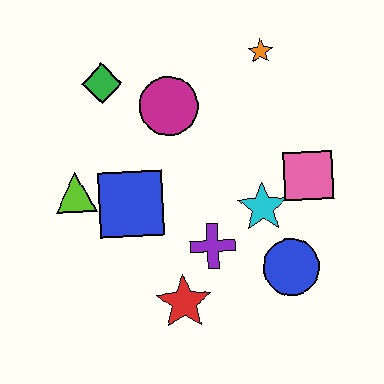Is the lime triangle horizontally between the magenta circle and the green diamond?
No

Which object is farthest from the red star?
The orange star is farthest from the red star.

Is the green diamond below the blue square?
No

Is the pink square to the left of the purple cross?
No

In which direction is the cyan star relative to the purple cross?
The cyan star is to the right of the purple cross.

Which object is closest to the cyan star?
The pink square is closest to the cyan star.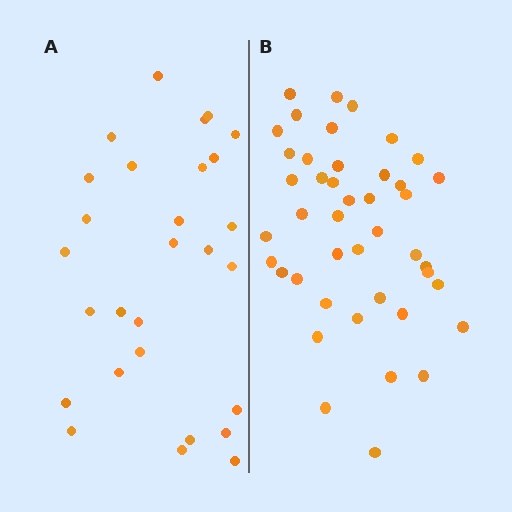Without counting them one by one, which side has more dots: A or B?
Region B (the right region) has more dots.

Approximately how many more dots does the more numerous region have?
Region B has approximately 15 more dots than region A.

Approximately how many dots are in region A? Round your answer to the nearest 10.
About 30 dots. (The exact count is 28, which rounds to 30.)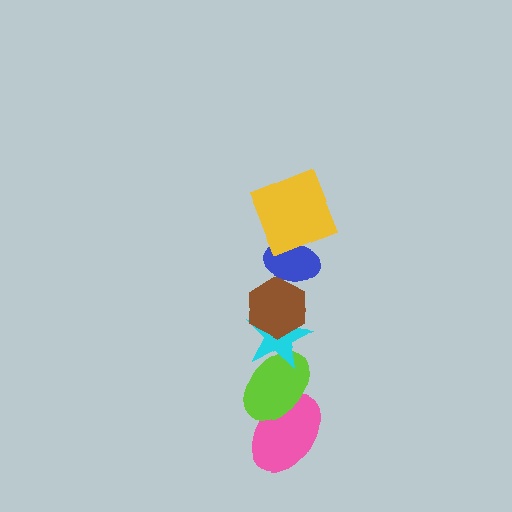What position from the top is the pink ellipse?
The pink ellipse is 6th from the top.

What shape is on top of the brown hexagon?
The blue ellipse is on top of the brown hexagon.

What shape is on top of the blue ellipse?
The yellow square is on top of the blue ellipse.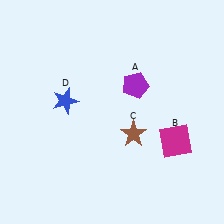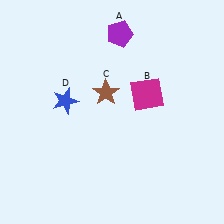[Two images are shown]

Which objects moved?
The objects that moved are: the purple pentagon (A), the magenta square (B), the brown star (C).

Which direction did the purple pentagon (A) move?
The purple pentagon (A) moved up.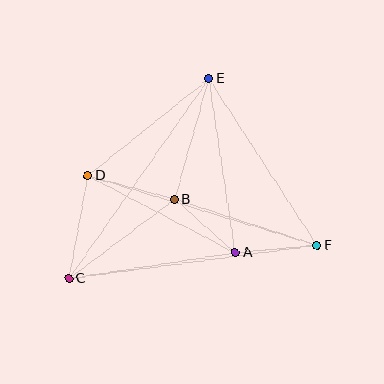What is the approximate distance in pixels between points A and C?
The distance between A and C is approximately 169 pixels.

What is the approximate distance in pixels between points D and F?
The distance between D and F is approximately 239 pixels.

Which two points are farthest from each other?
Points C and F are farthest from each other.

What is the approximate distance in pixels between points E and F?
The distance between E and F is approximately 199 pixels.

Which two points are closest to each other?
Points A and B are closest to each other.